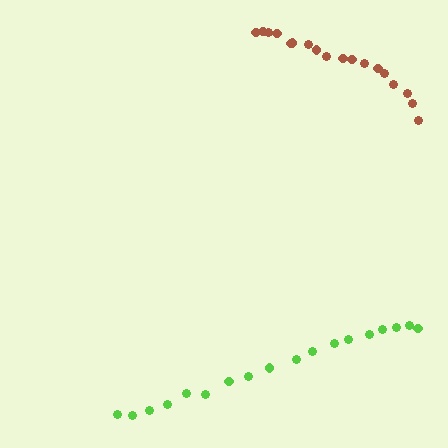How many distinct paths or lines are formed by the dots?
There are 2 distinct paths.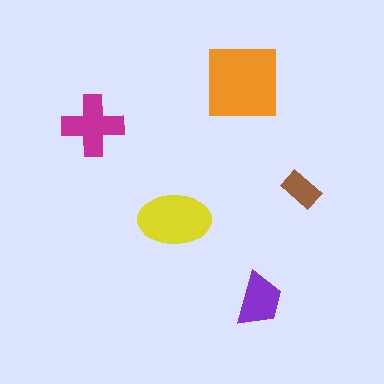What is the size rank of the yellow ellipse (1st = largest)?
2nd.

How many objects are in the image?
There are 5 objects in the image.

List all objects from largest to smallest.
The orange square, the yellow ellipse, the magenta cross, the purple trapezoid, the brown rectangle.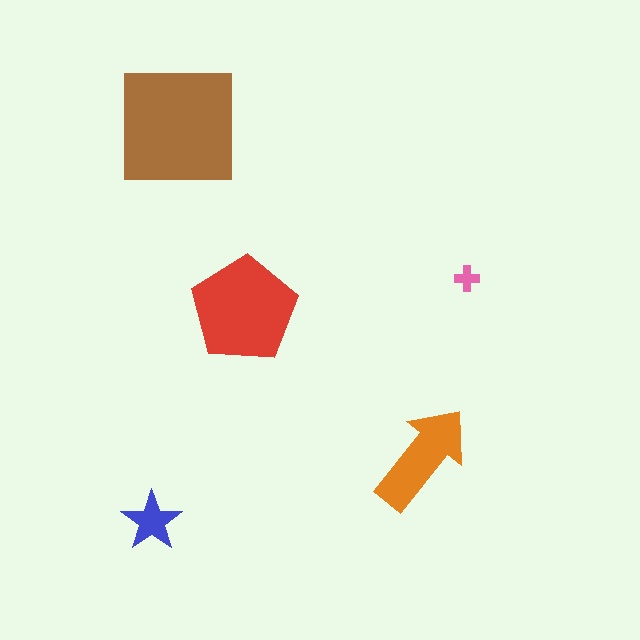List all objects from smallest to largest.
The pink cross, the blue star, the orange arrow, the red pentagon, the brown square.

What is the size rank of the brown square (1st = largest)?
1st.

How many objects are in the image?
There are 5 objects in the image.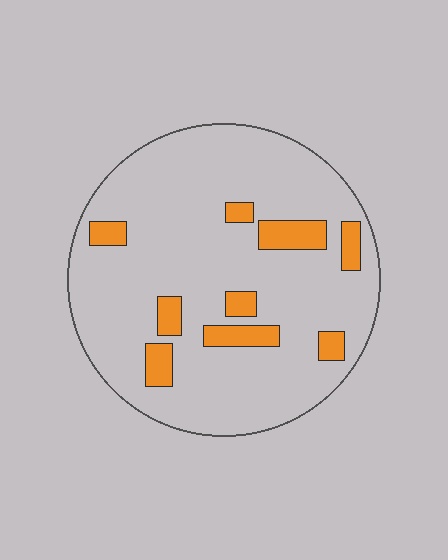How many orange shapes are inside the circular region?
9.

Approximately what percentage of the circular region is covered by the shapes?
Approximately 15%.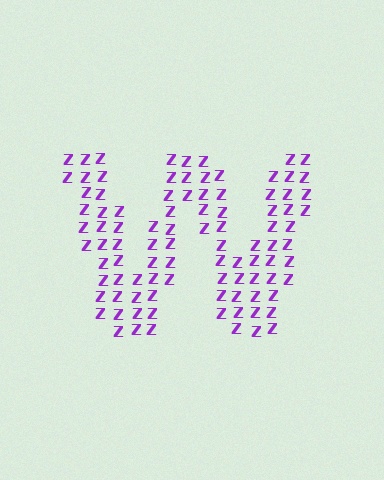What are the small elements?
The small elements are letter Z's.